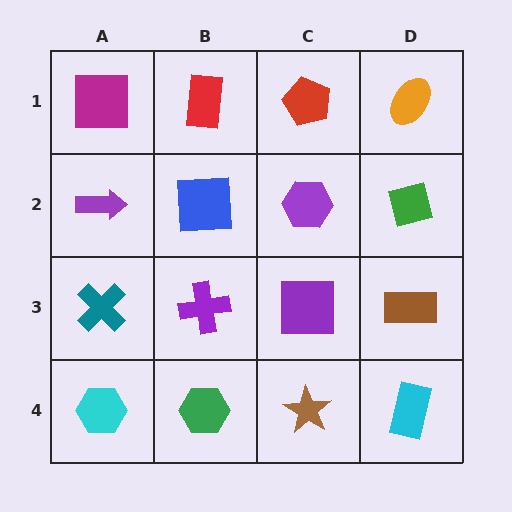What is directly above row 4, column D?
A brown rectangle.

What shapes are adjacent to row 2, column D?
An orange ellipse (row 1, column D), a brown rectangle (row 3, column D), a purple hexagon (row 2, column C).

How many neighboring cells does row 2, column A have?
3.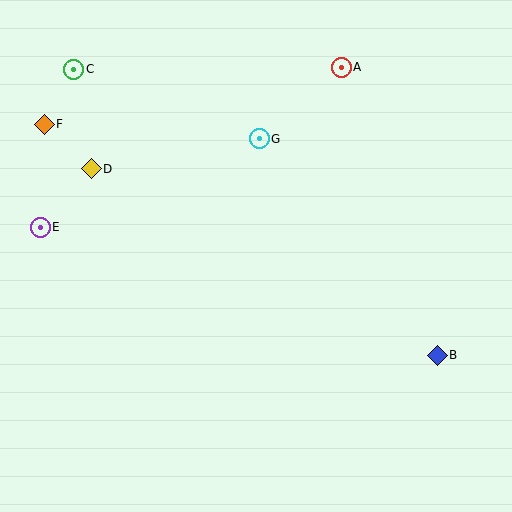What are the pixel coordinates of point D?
Point D is at (91, 169).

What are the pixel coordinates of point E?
Point E is at (40, 227).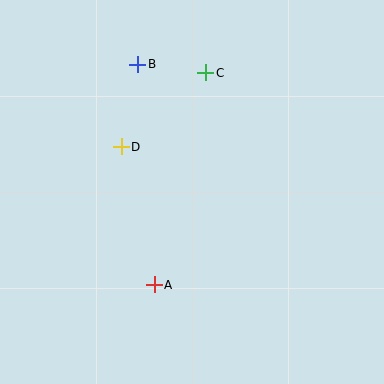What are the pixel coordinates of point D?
Point D is at (121, 147).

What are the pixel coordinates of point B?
Point B is at (138, 65).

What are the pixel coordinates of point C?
Point C is at (206, 73).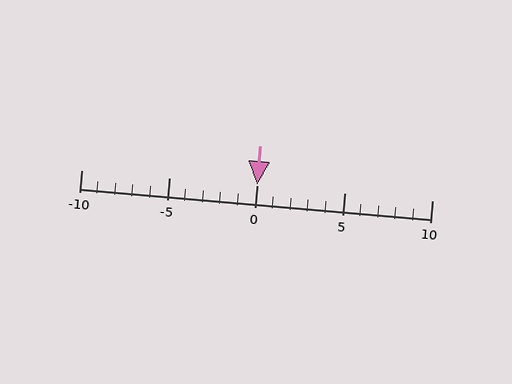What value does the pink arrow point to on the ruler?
The pink arrow points to approximately 0.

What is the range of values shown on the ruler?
The ruler shows values from -10 to 10.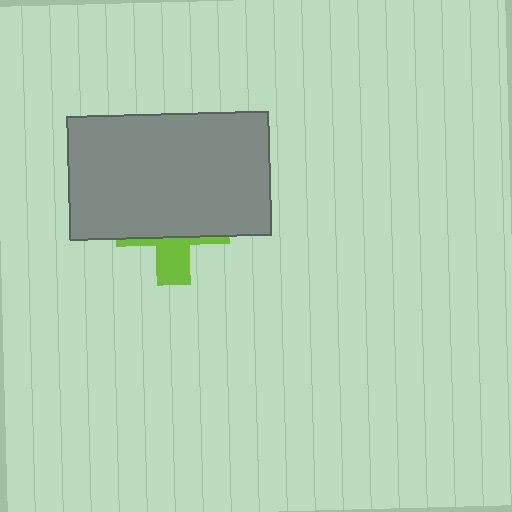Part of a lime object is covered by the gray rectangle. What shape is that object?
It is a cross.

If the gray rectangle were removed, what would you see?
You would see the complete lime cross.